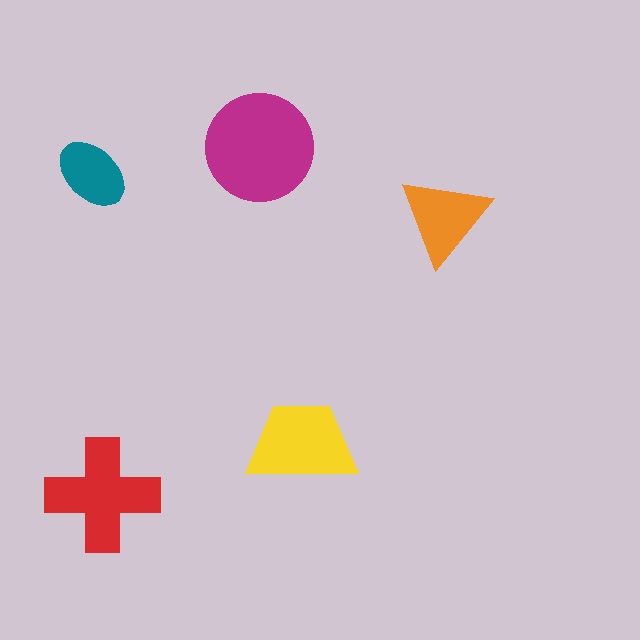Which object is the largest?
The magenta circle.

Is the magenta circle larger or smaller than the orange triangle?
Larger.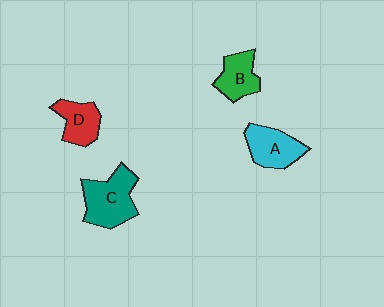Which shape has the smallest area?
Shape B (green).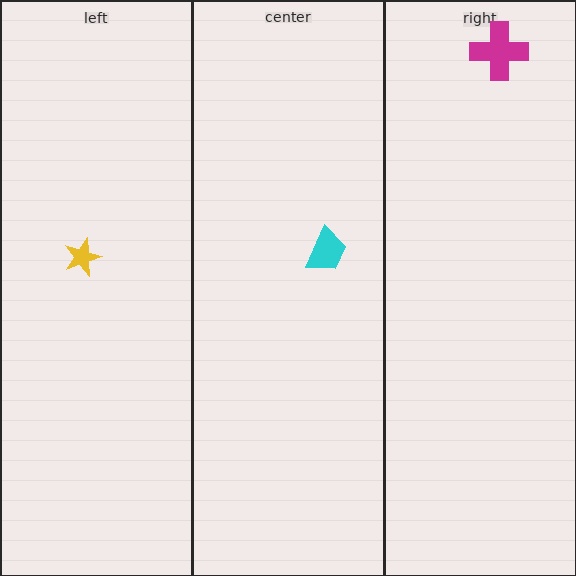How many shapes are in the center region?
1.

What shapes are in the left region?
The yellow star.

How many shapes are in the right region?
1.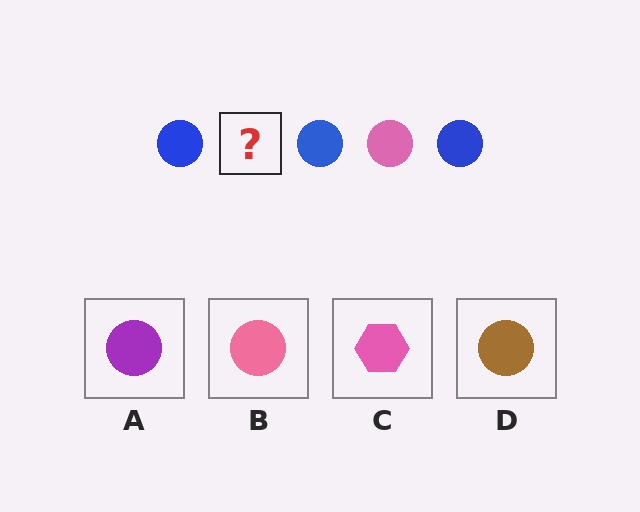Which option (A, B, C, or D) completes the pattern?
B.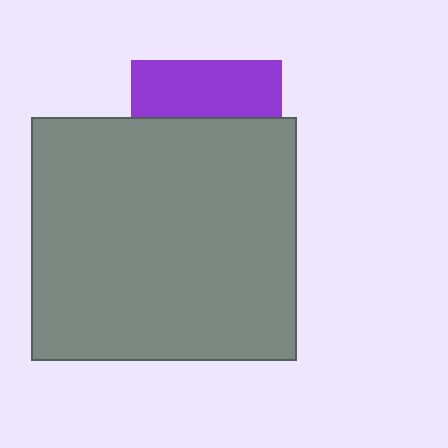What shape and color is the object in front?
The object in front is a gray rectangle.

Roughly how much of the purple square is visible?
A small part of it is visible (roughly 38%).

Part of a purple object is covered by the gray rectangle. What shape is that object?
It is a square.